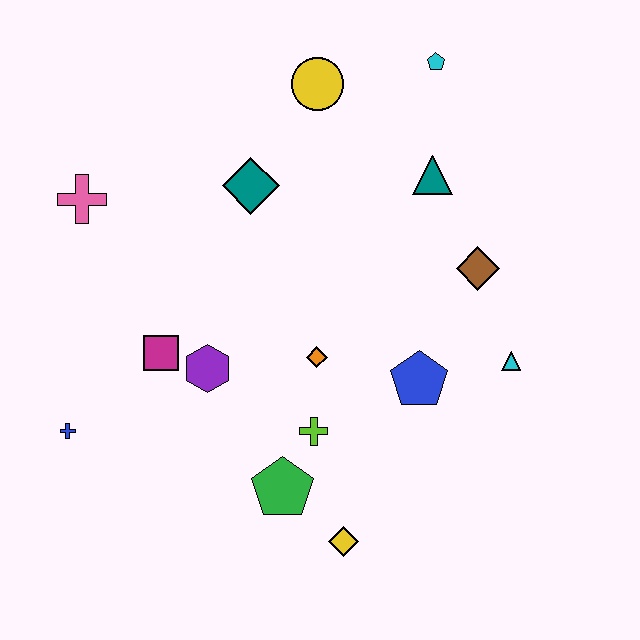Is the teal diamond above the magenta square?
Yes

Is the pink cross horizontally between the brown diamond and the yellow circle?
No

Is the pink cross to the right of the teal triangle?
No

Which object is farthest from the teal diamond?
The yellow diamond is farthest from the teal diamond.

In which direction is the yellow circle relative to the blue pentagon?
The yellow circle is above the blue pentagon.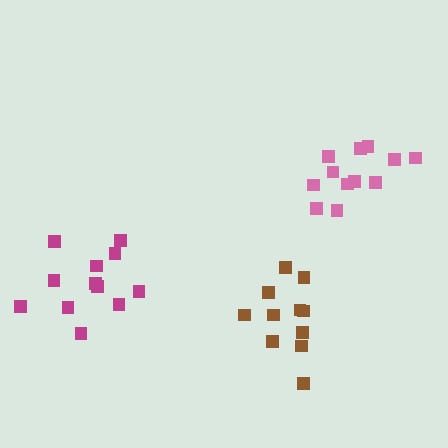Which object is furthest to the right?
The pink cluster is rightmost.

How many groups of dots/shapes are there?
There are 3 groups.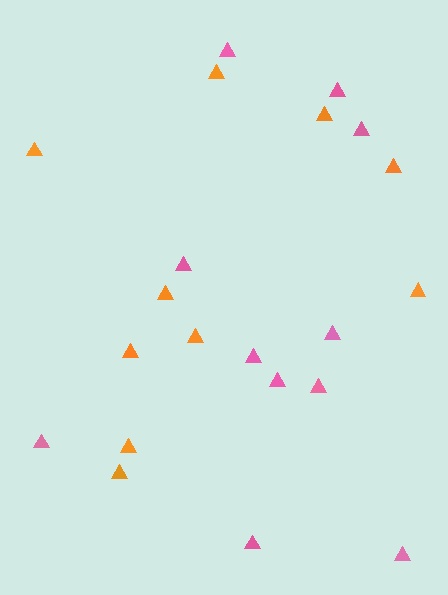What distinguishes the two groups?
There are 2 groups: one group of pink triangles (11) and one group of orange triangles (10).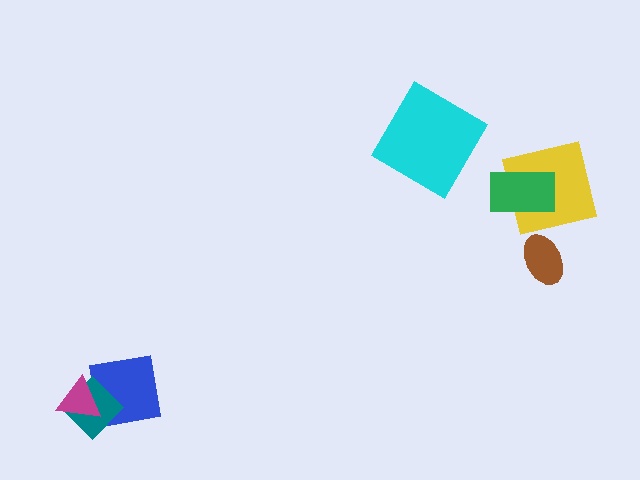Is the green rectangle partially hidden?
No, no other shape covers it.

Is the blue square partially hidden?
Yes, it is partially covered by another shape.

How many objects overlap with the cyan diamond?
0 objects overlap with the cyan diamond.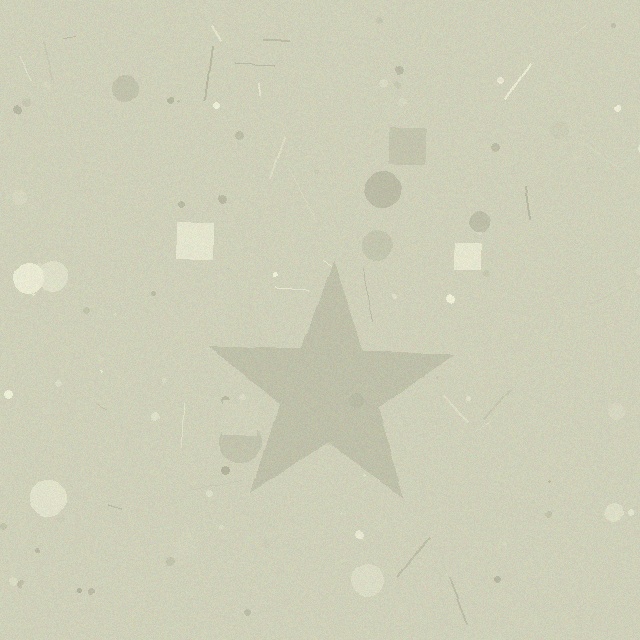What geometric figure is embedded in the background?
A star is embedded in the background.